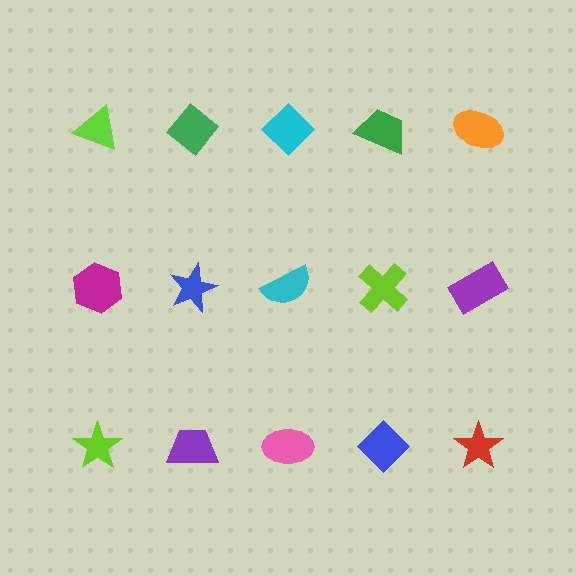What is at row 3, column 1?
A lime star.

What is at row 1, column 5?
An orange ellipse.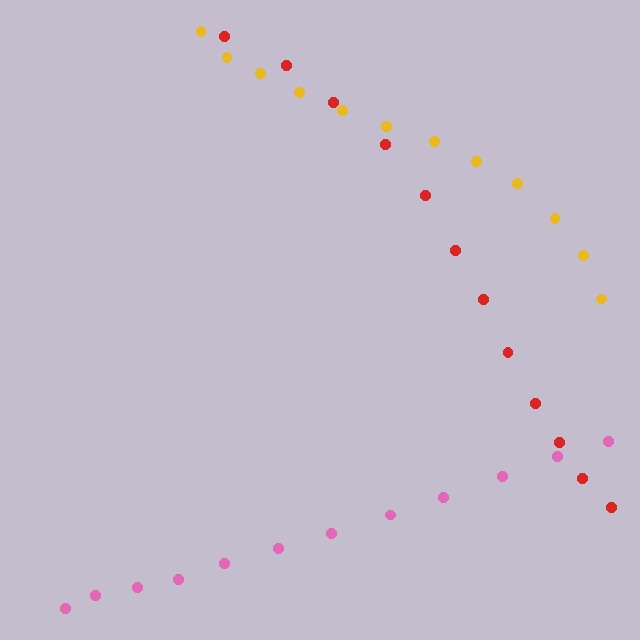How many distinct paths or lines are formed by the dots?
There are 3 distinct paths.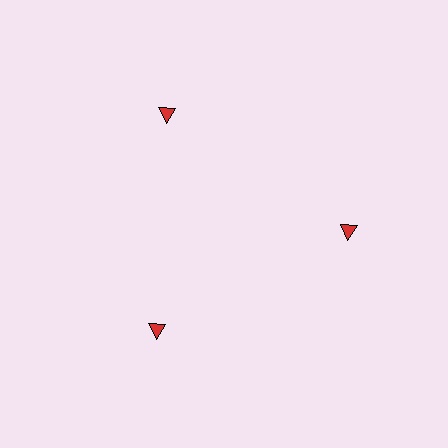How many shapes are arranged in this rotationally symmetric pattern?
There are 3 shapes, arranged in 3 groups of 1.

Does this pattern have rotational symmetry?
Yes, this pattern has 3-fold rotational symmetry. It looks the same after rotating 120 degrees around the center.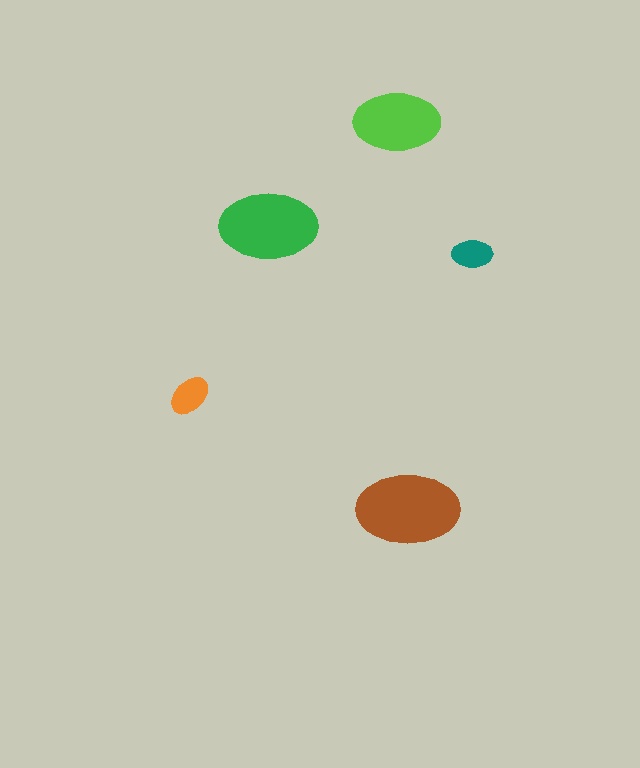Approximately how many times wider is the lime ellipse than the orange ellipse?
About 2 times wider.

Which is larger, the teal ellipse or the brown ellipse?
The brown one.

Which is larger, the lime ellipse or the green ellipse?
The green one.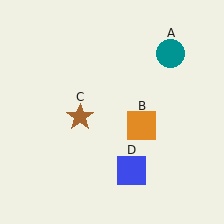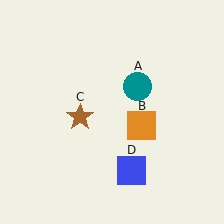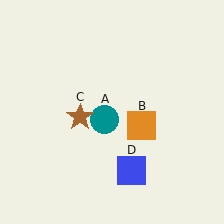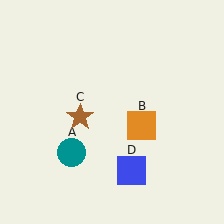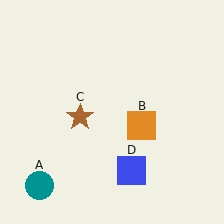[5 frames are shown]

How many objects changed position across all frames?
1 object changed position: teal circle (object A).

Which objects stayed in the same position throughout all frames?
Orange square (object B) and brown star (object C) and blue square (object D) remained stationary.